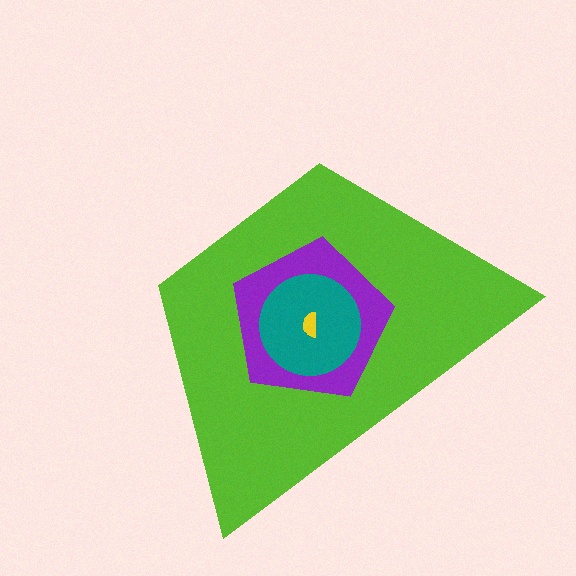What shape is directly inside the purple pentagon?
The teal circle.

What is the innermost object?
The yellow semicircle.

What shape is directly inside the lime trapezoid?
The purple pentagon.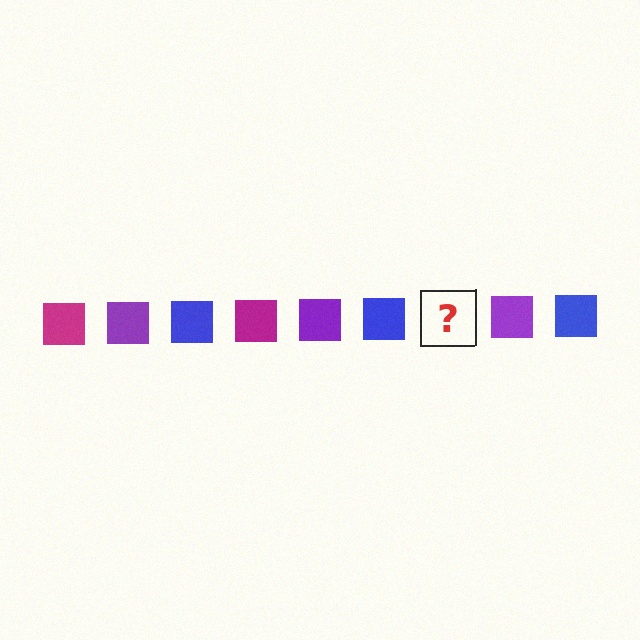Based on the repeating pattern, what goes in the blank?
The blank should be a magenta square.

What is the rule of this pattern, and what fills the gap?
The rule is that the pattern cycles through magenta, purple, blue squares. The gap should be filled with a magenta square.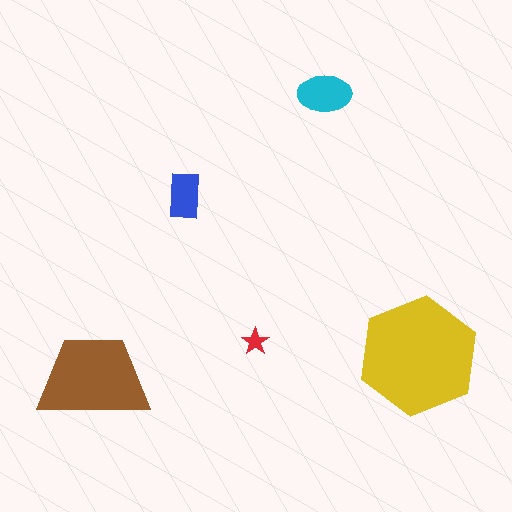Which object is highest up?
The cyan ellipse is topmost.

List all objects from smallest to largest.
The red star, the blue rectangle, the cyan ellipse, the brown trapezoid, the yellow hexagon.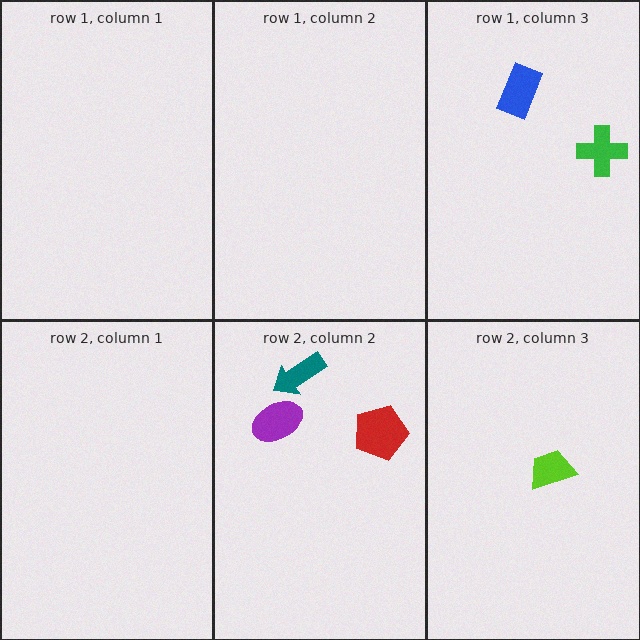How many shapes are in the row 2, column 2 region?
3.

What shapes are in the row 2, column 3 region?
The lime trapezoid.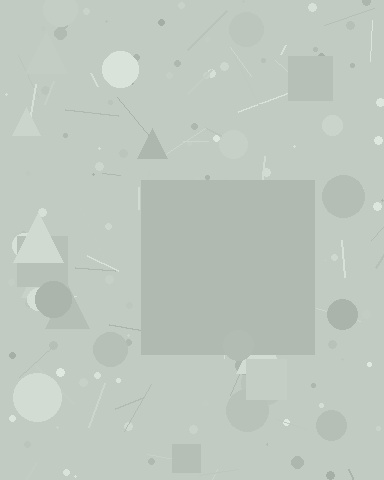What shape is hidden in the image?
A square is hidden in the image.